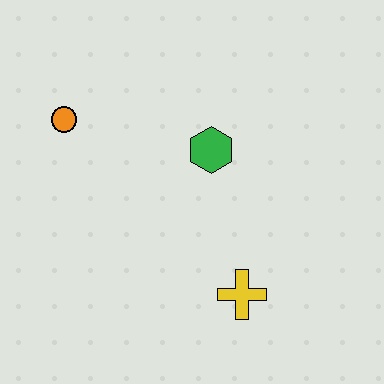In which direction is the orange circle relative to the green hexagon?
The orange circle is to the left of the green hexagon.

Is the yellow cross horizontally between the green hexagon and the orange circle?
No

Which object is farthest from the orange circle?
The yellow cross is farthest from the orange circle.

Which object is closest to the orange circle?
The green hexagon is closest to the orange circle.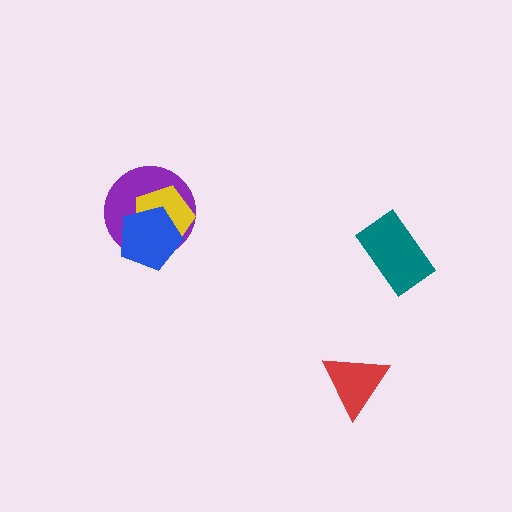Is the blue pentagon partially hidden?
No, no other shape covers it.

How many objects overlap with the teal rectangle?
0 objects overlap with the teal rectangle.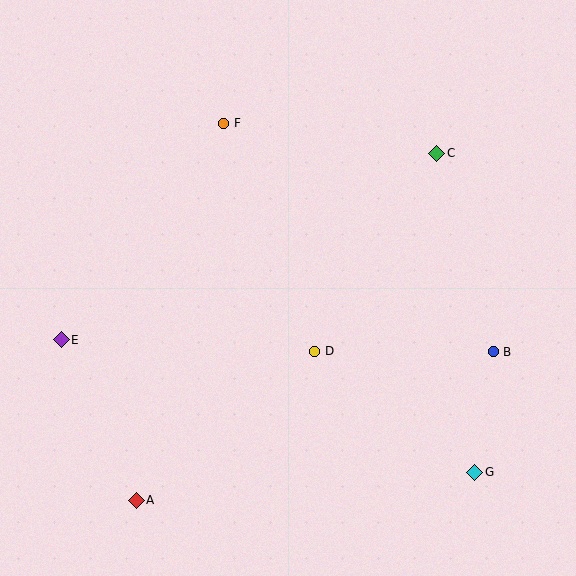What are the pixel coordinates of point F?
Point F is at (224, 123).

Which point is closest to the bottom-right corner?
Point G is closest to the bottom-right corner.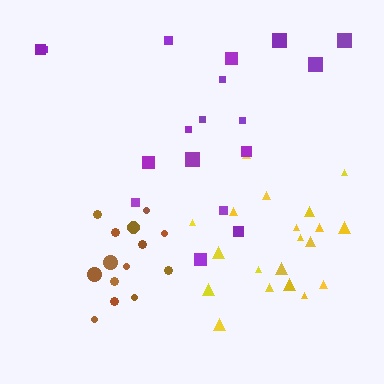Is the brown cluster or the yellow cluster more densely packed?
Brown.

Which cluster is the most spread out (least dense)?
Purple.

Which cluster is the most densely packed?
Brown.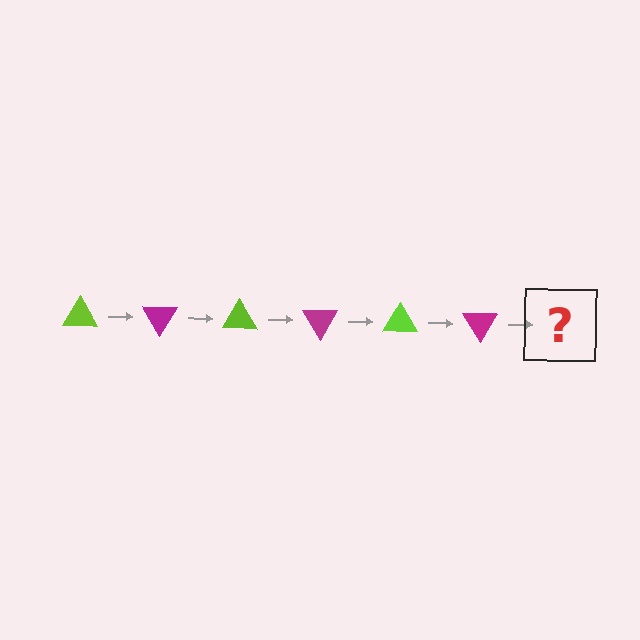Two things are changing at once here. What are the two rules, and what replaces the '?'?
The two rules are that it rotates 60 degrees each step and the color cycles through lime and magenta. The '?' should be a lime triangle, rotated 360 degrees from the start.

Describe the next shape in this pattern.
It should be a lime triangle, rotated 360 degrees from the start.